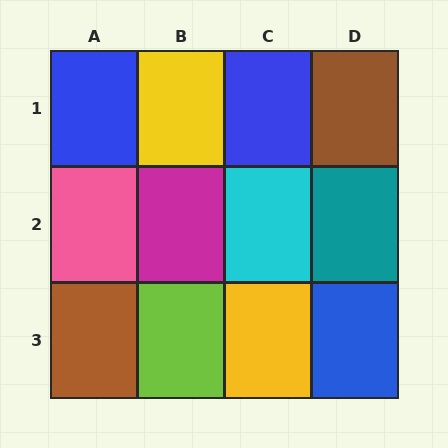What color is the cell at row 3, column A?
Brown.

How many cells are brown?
2 cells are brown.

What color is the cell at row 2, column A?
Pink.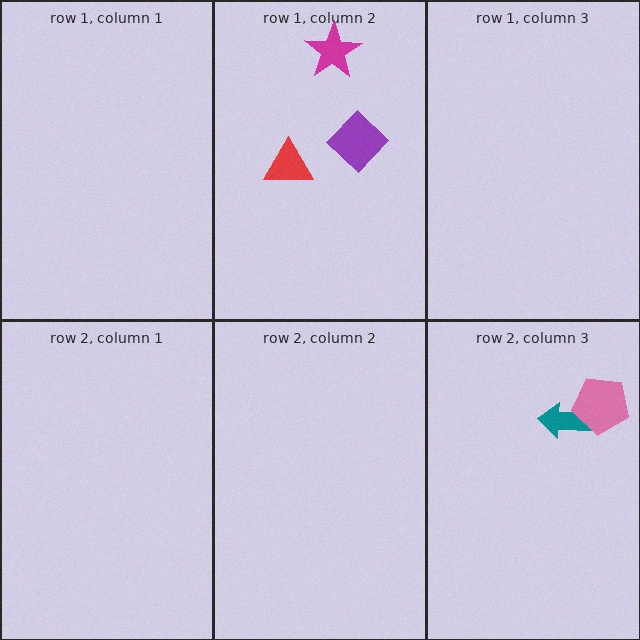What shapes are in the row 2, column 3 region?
The teal arrow, the pink pentagon.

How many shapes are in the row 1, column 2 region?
3.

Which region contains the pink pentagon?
The row 2, column 3 region.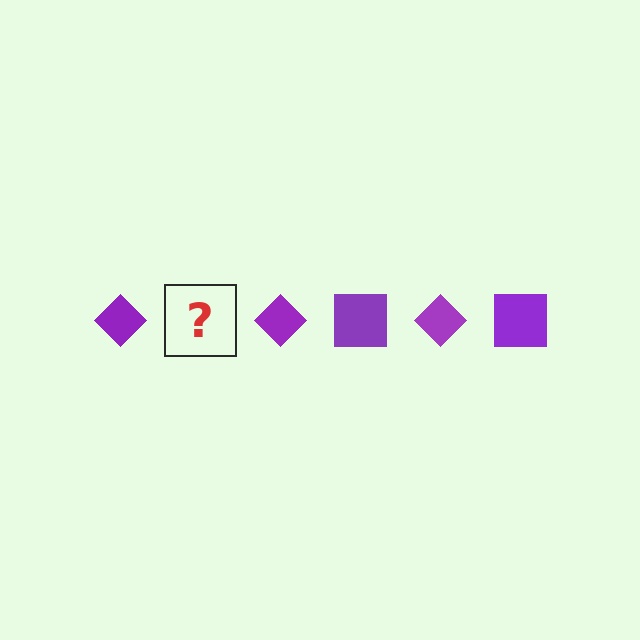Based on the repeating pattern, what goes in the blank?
The blank should be a purple square.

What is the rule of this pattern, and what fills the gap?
The rule is that the pattern cycles through diamond, square shapes in purple. The gap should be filled with a purple square.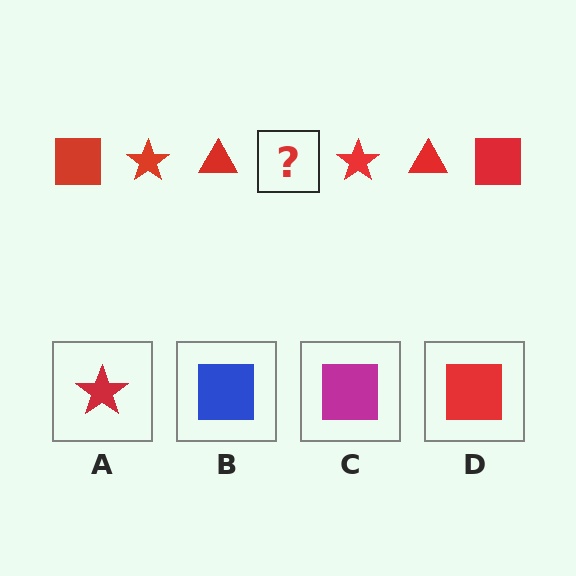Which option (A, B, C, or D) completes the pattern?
D.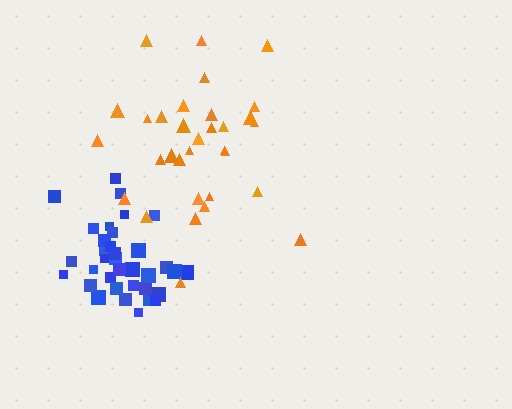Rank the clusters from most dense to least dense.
blue, orange.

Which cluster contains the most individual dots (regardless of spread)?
Blue (35).